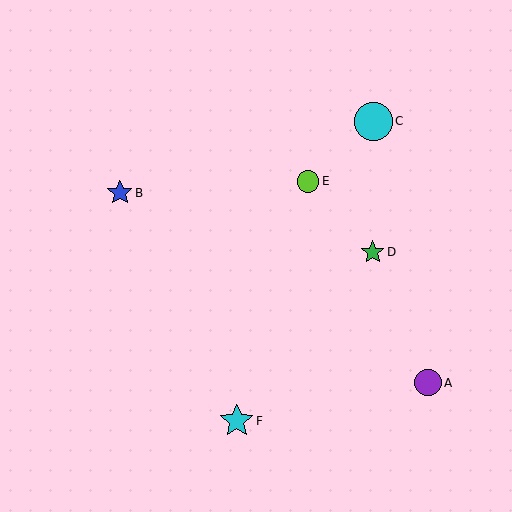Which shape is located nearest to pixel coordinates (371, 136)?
The cyan circle (labeled C) at (373, 121) is nearest to that location.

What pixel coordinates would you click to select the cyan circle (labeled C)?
Click at (373, 121) to select the cyan circle C.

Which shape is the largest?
The cyan circle (labeled C) is the largest.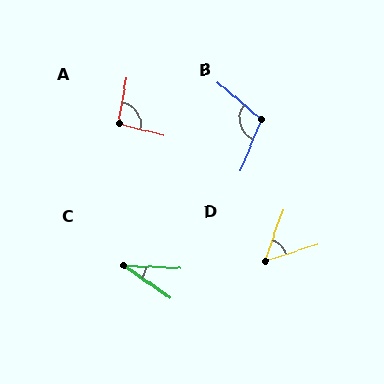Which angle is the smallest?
C, at approximately 31 degrees.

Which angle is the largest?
B, at approximately 108 degrees.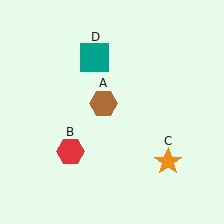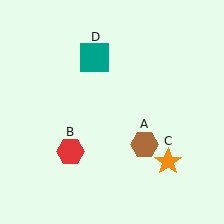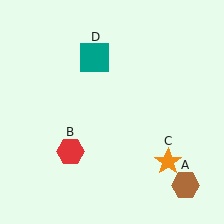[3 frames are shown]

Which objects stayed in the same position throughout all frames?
Red hexagon (object B) and orange star (object C) and teal square (object D) remained stationary.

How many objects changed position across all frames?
1 object changed position: brown hexagon (object A).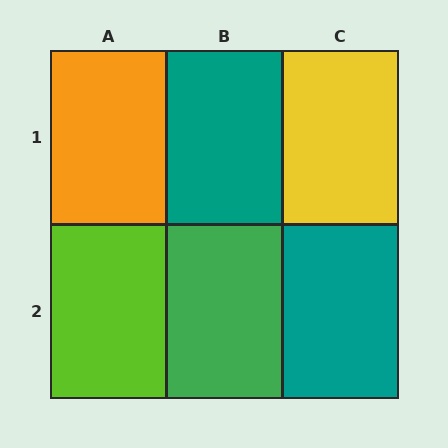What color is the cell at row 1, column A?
Orange.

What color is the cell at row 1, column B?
Teal.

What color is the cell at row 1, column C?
Yellow.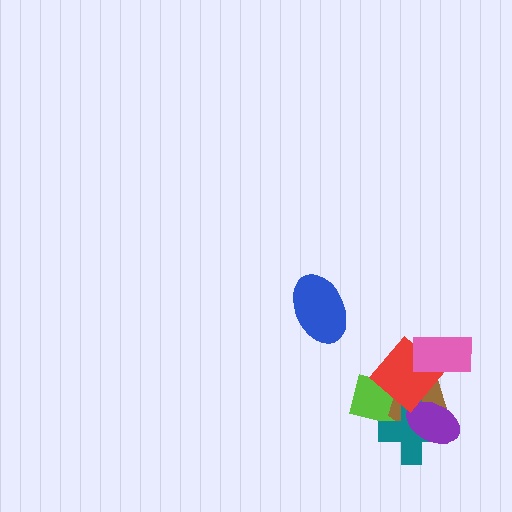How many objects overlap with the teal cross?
4 objects overlap with the teal cross.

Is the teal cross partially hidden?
Yes, it is partially covered by another shape.